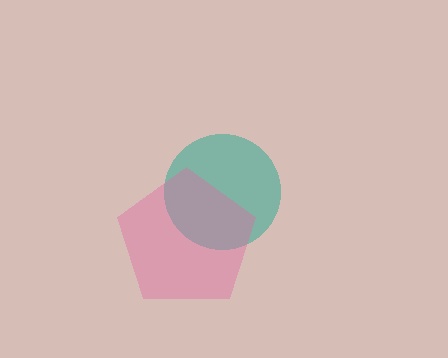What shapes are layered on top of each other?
The layered shapes are: a teal circle, a pink pentagon.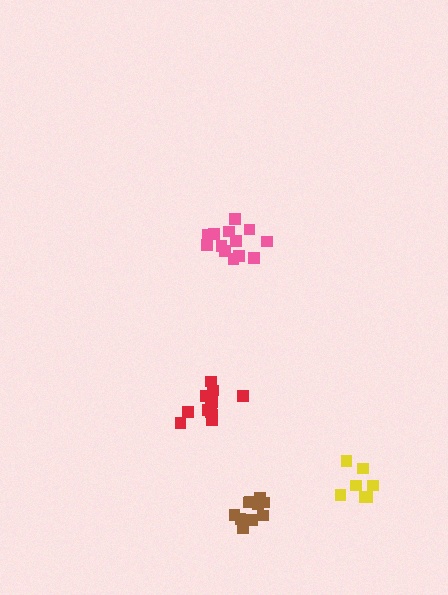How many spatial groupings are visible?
There are 4 spatial groupings.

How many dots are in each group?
Group 1: 12 dots, Group 2: 13 dots, Group 3: 10 dots, Group 4: 7 dots (42 total).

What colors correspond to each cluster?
The clusters are colored: red, pink, brown, yellow.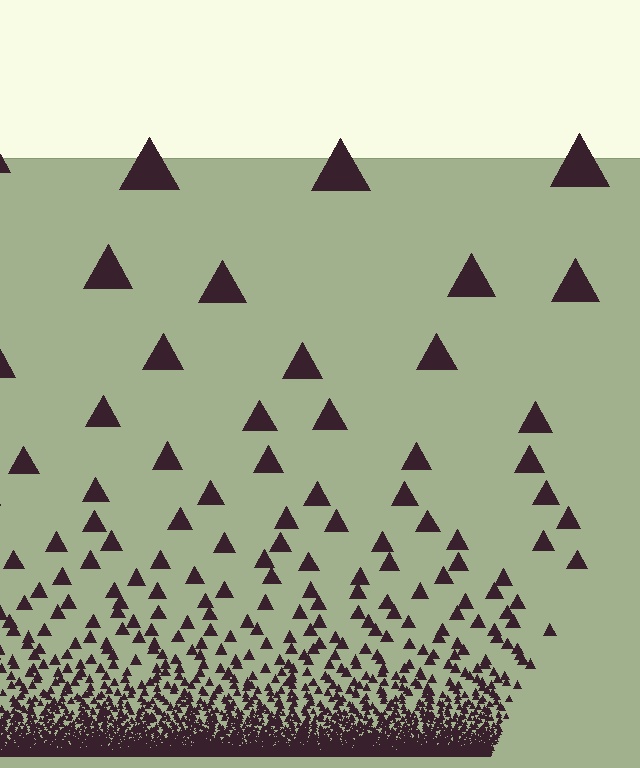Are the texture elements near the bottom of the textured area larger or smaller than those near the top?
Smaller. The gradient is inverted — elements near the bottom are smaller and denser.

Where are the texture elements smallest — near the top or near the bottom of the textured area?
Near the bottom.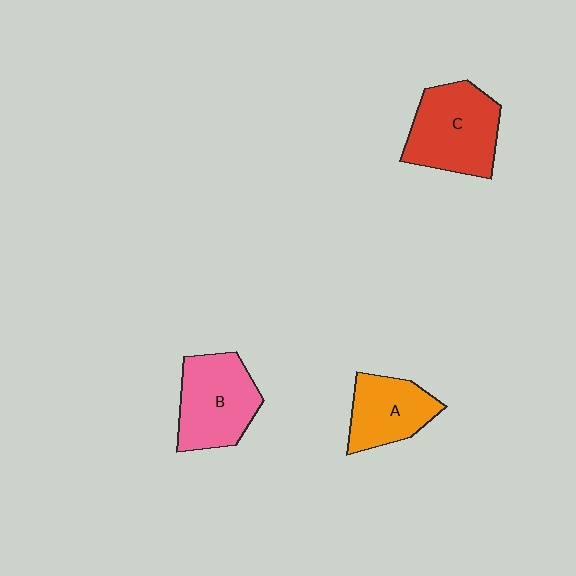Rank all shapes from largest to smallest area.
From largest to smallest: C (red), B (pink), A (orange).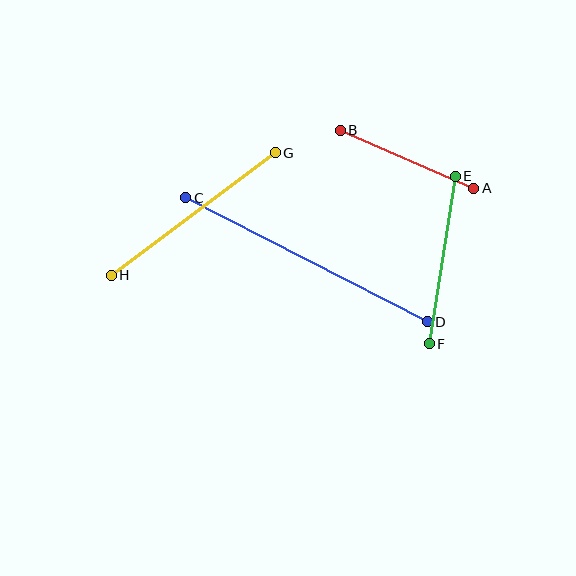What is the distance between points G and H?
The distance is approximately 205 pixels.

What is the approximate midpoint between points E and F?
The midpoint is at approximately (442, 260) pixels.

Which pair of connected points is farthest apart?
Points C and D are farthest apart.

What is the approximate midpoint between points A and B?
The midpoint is at approximately (407, 159) pixels.